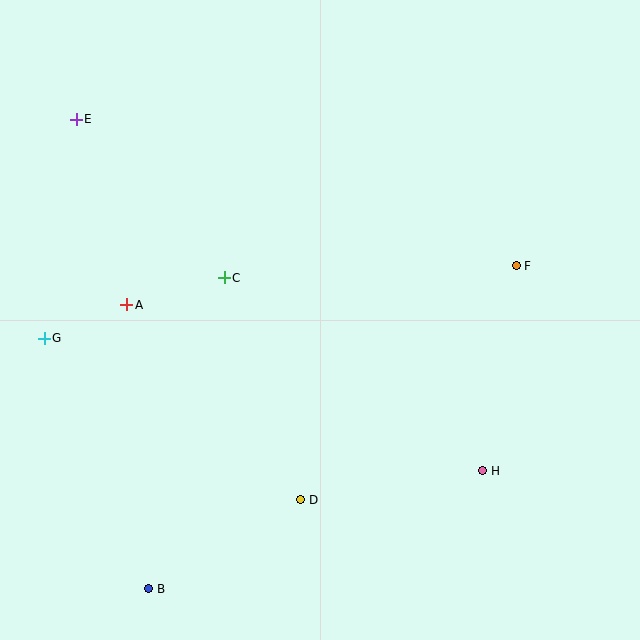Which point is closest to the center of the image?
Point C at (224, 278) is closest to the center.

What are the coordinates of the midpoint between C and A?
The midpoint between C and A is at (176, 291).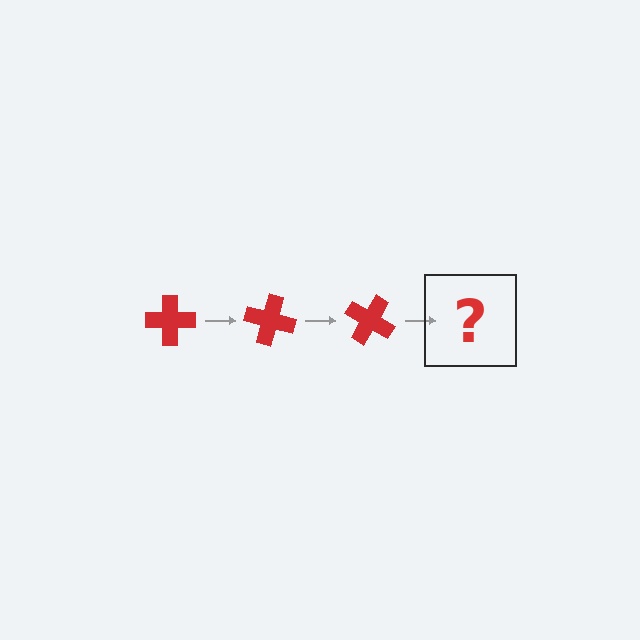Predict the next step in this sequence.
The next step is a red cross rotated 45 degrees.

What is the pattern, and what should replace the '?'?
The pattern is that the cross rotates 15 degrees each step. The '?' should be a red cross rotated 45 degrees.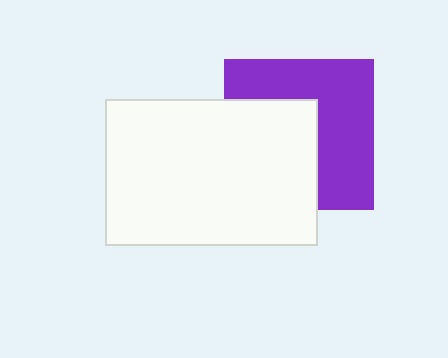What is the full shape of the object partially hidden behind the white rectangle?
The partially hidden object is a purple square.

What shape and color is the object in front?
The object in front is a white rectangle.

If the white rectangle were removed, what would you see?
You would see the complete purple square.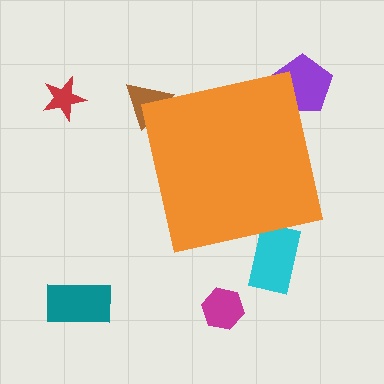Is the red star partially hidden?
No, the red star is fully visible.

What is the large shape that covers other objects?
An orange square.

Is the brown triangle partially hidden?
Yes, the brown triangle is partially hidden behind the orange square.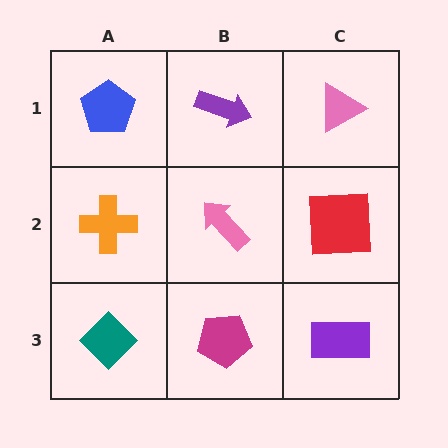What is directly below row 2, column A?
A teal diamond.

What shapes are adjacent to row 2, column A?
A blue pentagon (row 1, column A), a teal diamond (row 3, column A), a pink arrow (row 2, column B).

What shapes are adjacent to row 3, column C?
A red square (row 2, column C), a magenta pentagon (row 3, column B).